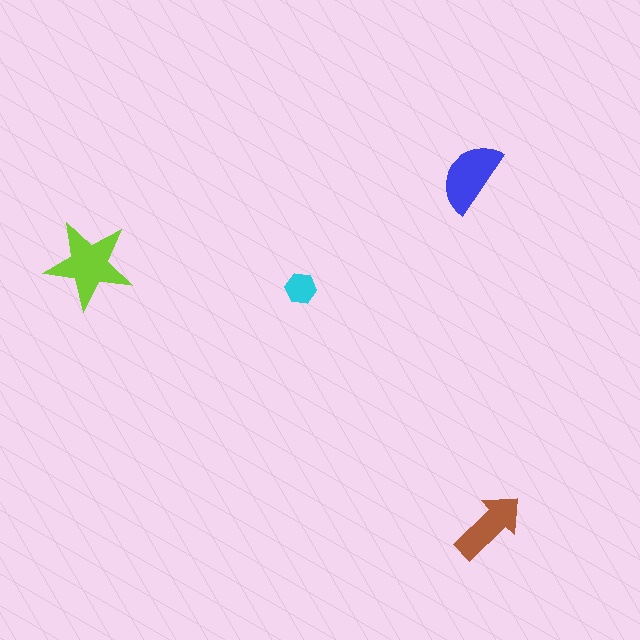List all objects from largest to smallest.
The lime star, the blue semicircle, the brown arrow, the cyan hexagon.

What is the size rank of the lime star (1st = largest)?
1st.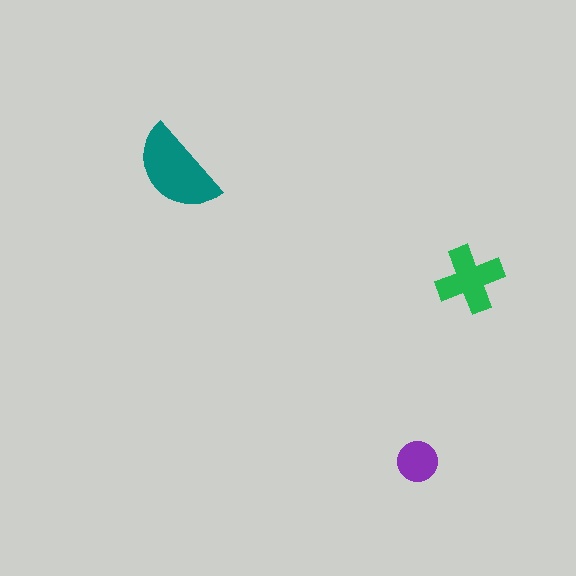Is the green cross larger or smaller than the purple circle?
Larger.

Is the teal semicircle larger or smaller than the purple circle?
Larger.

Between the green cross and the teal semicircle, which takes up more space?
The teal semicircle.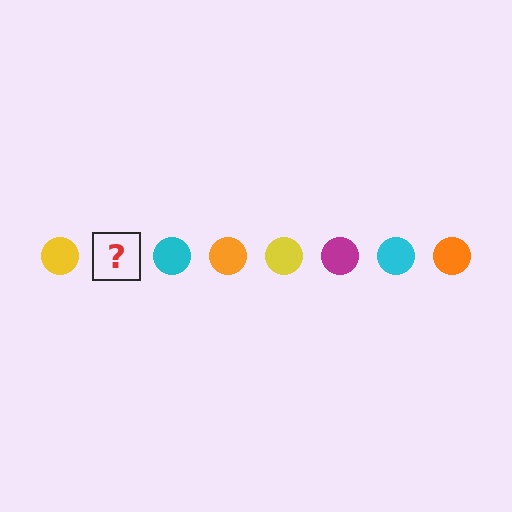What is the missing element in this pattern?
The missing element is a magenta circle.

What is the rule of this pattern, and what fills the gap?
The rule is that the pattern cycles through yellow, magenta, cyan, orange circles. The gap should be filled with a magenta circle.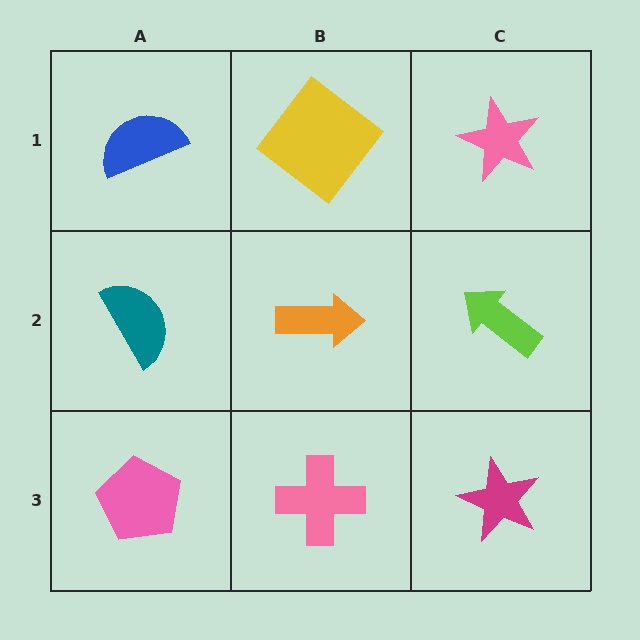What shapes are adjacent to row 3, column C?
A lime arrow (row 2, column C), a pink cross (row 3, column B).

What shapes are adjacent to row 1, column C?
A lime arrow (row 2, column C), a yellow diamond (row 1, column B).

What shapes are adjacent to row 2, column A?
A blue semicircle (row 1, column A), a pink pentagon (row 3, column A), an orange arrow (row 2, column B).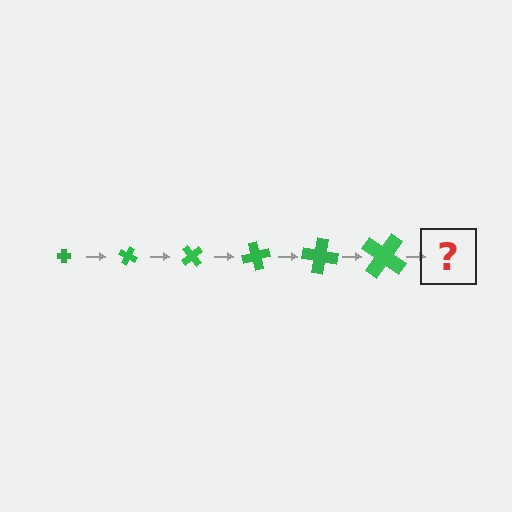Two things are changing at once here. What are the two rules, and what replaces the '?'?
The two rules are that the cross grows larger each step and it rotates 25 degrees each step. The '?' should be a cross, larger than the previous one and rotated 150 degrees from the start.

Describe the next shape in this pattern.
It should be a cross, larger than the previous one and rotated 150 degrees from the start.